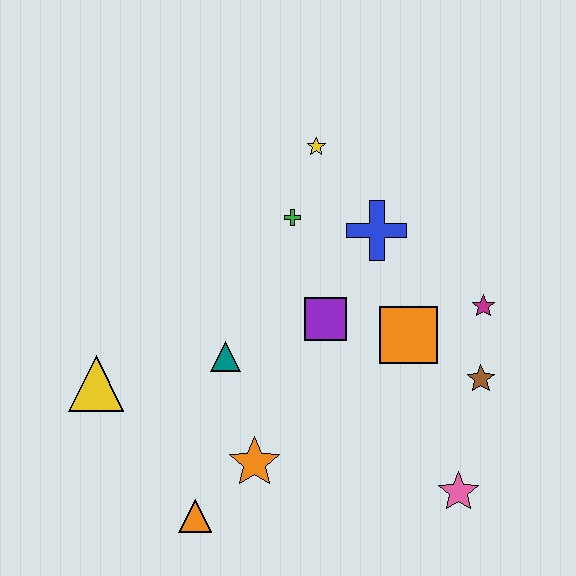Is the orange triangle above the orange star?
No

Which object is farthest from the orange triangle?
The yellow star is farthest from the orange triangle.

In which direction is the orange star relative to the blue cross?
The orange star is below the blue cross.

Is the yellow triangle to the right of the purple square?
No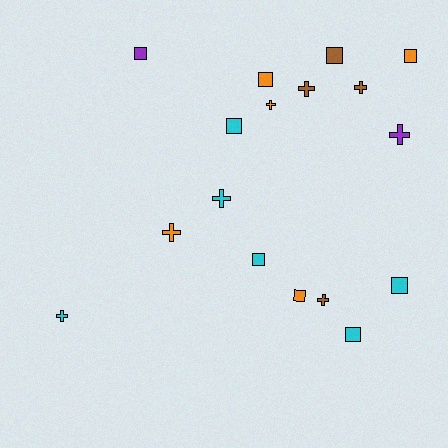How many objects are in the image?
There are 17 objects.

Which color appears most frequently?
Cyan, with 6 objects.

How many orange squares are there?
There are 3 orange squares.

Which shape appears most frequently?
Square, with 9 objects.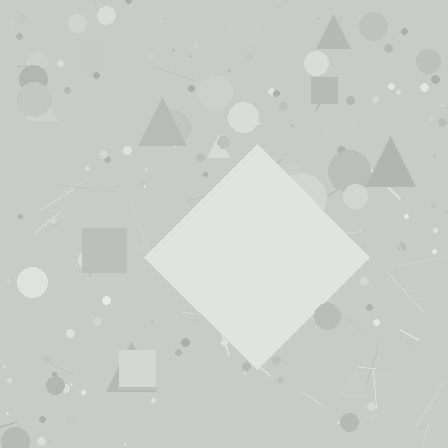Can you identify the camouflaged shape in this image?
The camouflaged shape is a diamond.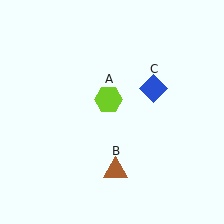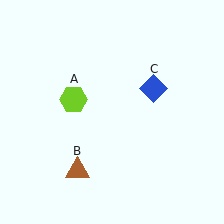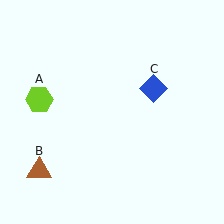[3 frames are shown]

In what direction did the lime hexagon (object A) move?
The lime hexagon (object A) moved left.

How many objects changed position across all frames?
2 objects changed position: lime hexagon (object A), brown triangle (object B).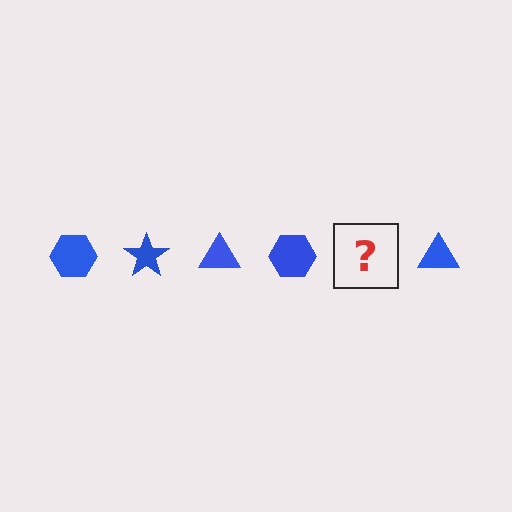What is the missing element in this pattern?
The missing element is a blue star.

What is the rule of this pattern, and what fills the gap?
The rule is that the pattern cycles through hexagon, star, triangle shapes in blue. The gap should be filled with a blue star.